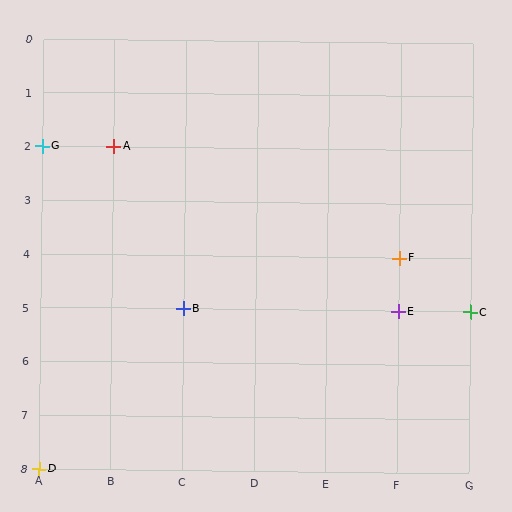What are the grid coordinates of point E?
Point E is at grid coordinates (F, 5).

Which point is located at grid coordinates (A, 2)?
Point G is at (A, 2).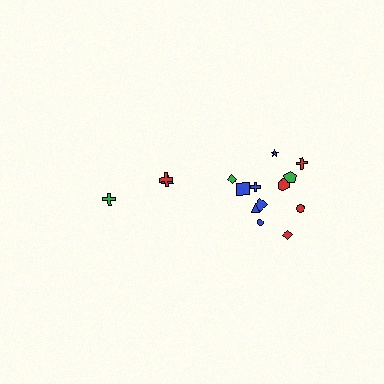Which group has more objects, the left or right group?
The right group.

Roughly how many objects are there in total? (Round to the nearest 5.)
Roughly 15 objects in total.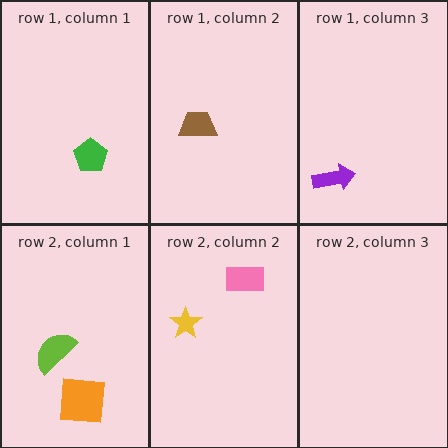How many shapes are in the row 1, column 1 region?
1.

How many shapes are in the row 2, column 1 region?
2.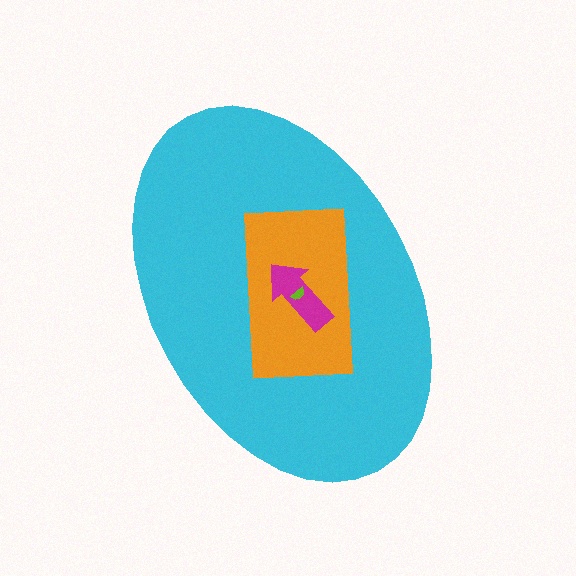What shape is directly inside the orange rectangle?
The magenta arrow.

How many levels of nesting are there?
4.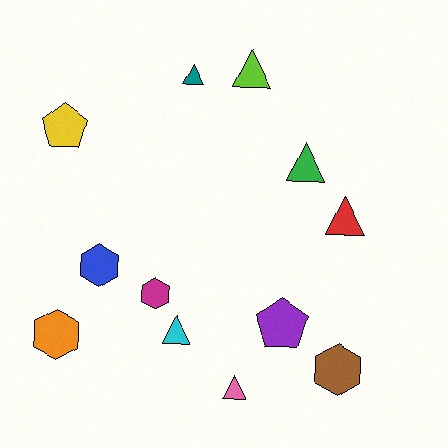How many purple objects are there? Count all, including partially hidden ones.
There is 1 purple object.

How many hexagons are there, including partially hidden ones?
There are 4 hexagons.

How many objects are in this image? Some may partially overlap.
There are 12 objects.